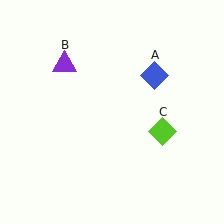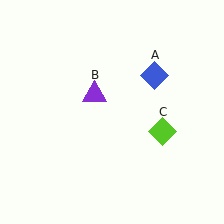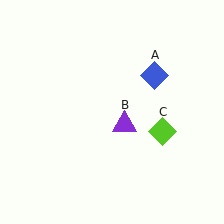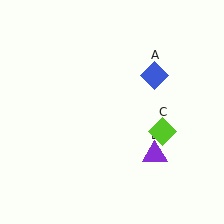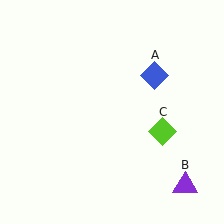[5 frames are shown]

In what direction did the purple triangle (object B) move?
The purple triangle (object B) moved down and to the right.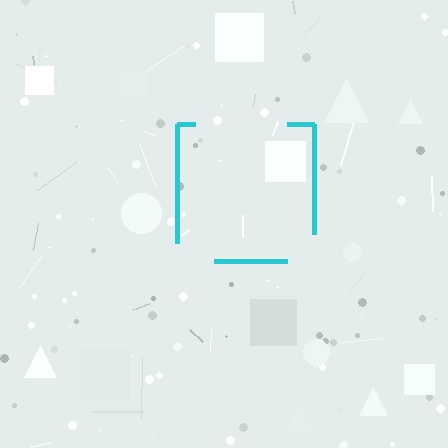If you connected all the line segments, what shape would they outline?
They would outline a square.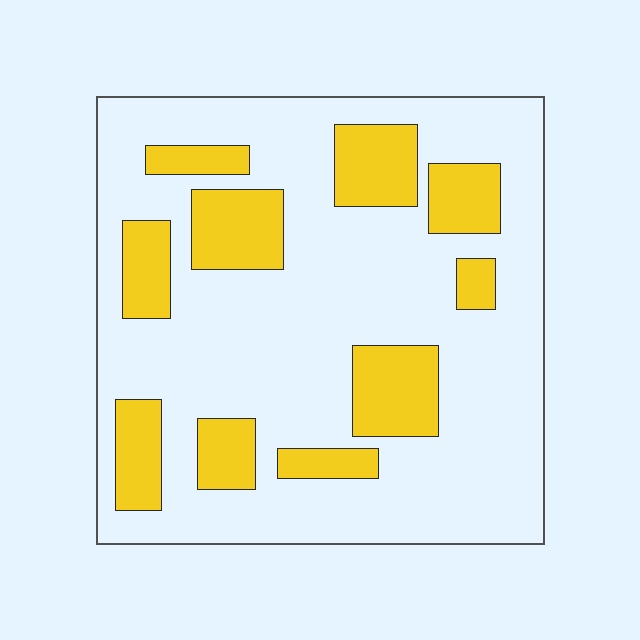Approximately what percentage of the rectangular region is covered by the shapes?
Approximately 25%.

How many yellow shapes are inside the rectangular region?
10.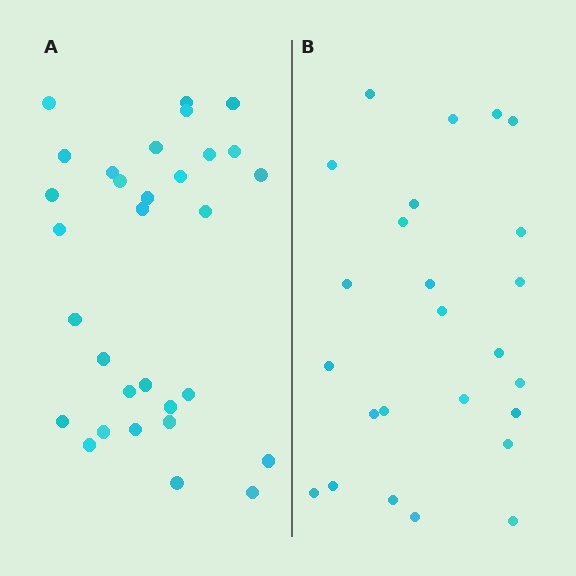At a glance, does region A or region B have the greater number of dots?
Region A (the left region) has more dots.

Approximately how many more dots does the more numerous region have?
Region A has about 6 more dots than region B.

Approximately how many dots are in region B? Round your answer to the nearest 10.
About 20 dots. (The exact count is 25, which rounds to 20.)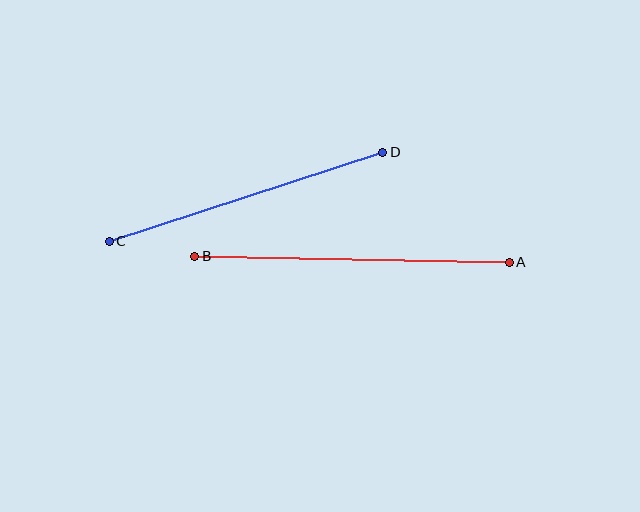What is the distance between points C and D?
The distance is approximately 288 pixels.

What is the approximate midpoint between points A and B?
The midpoint is at approximately (352, 259) pixels.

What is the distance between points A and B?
The distance is approximately 314 pixels.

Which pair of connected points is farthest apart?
Points A and B are farthest apart.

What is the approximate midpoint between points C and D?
The midpoint is at approximately (246, 197) pixels.